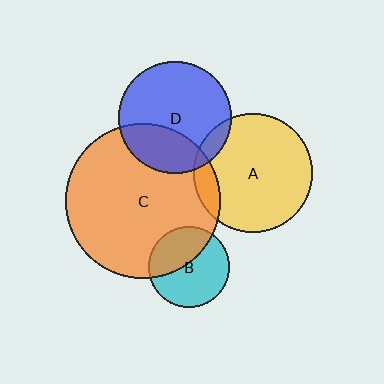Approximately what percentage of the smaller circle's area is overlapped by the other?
Approximately 30%.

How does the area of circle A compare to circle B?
Approximately 2.1 times.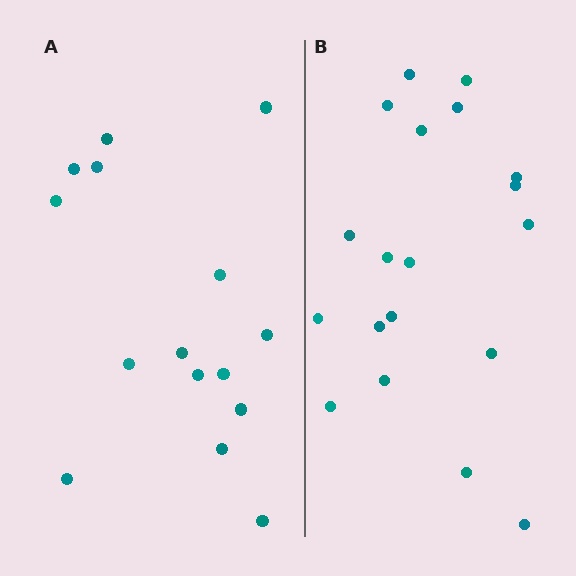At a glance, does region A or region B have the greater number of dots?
Region B (the right region) has more dots.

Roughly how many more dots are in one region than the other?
Region B has about 4 more dots than region A.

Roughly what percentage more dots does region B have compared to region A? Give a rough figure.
About 25% more.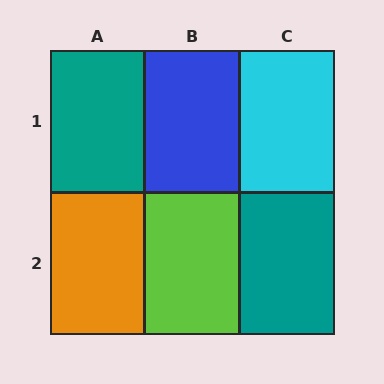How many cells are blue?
1 cell is blue.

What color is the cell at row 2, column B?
Lime.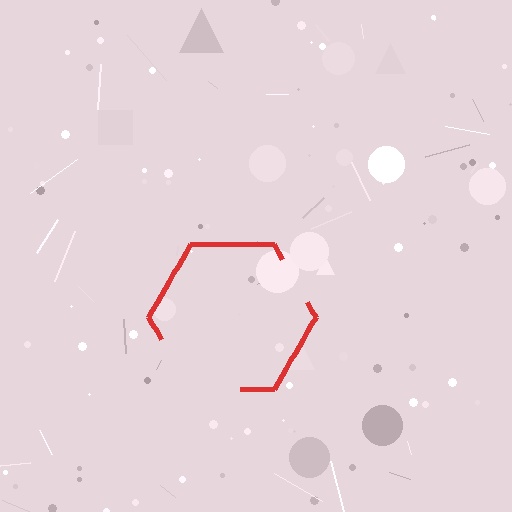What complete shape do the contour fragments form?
The contour fragments form a hexagon.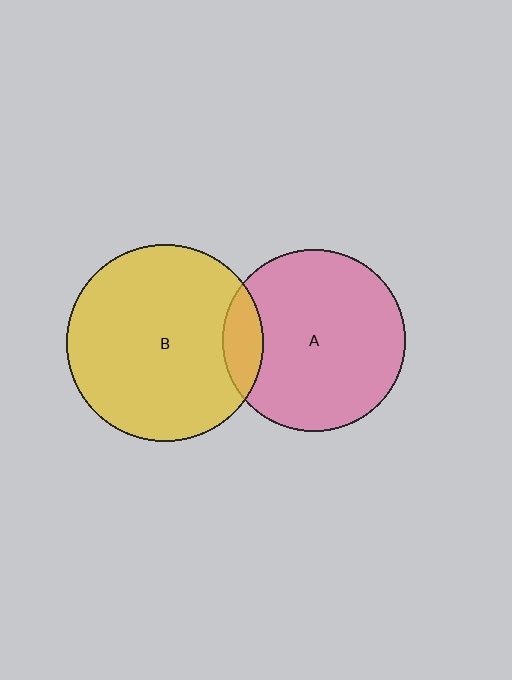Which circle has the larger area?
Circle B (yellow).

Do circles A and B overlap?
Yes.